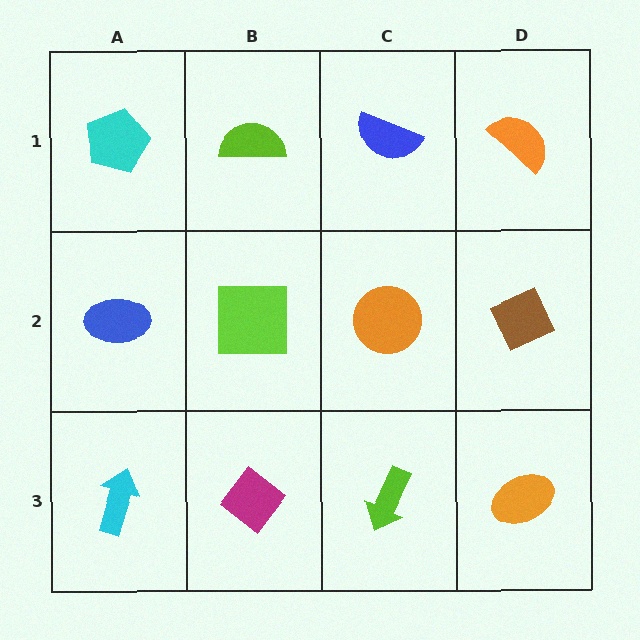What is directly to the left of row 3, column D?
A lime arrow.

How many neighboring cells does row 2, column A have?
3.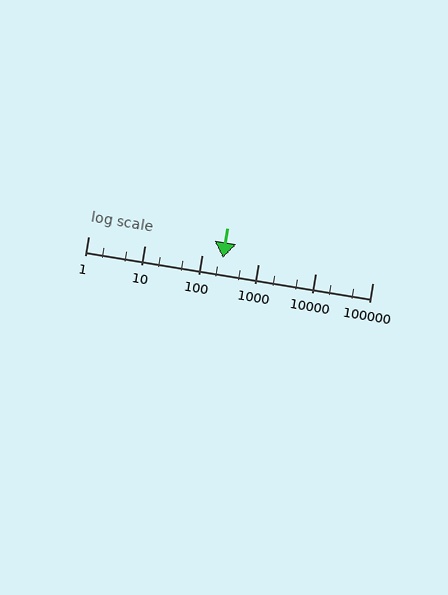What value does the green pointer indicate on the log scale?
The pointer indicates approximately 230.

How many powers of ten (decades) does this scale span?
The scale spans 5 decades, from 1 to 100000.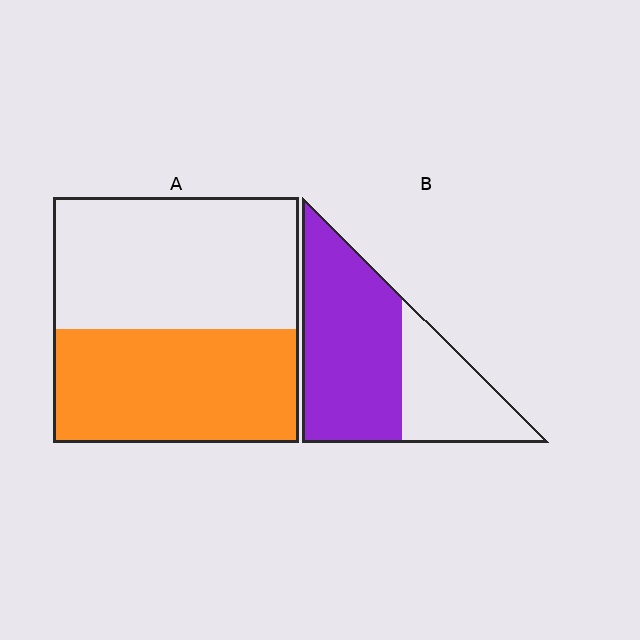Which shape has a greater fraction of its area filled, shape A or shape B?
Shape B.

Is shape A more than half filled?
Roughly half.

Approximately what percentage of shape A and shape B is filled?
A is approximately 45% and B is approximately 65%.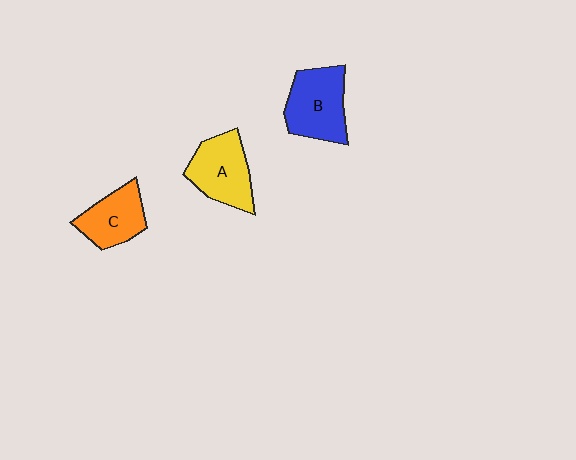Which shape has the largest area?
Shape B (blue).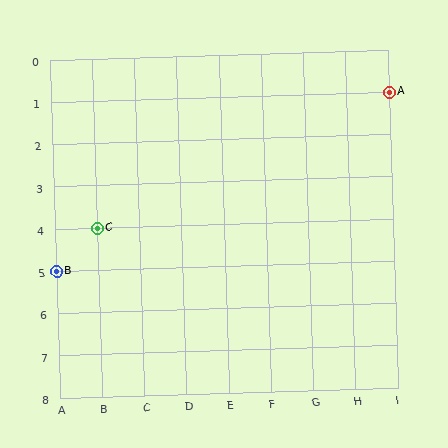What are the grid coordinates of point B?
Point B is at grid coordinates (A, 5).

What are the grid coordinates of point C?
Point C is at grid coordinates (B, 4).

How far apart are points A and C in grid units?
Points A and C are 7 columns and 3 rows apart (about 7.6 grid units diagonally).